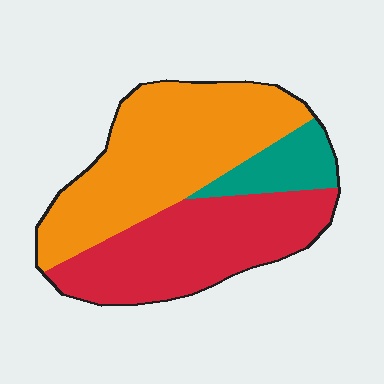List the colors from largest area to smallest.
From largest to smallest: orange, red, teal.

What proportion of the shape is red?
Red covers about 40% of the shape.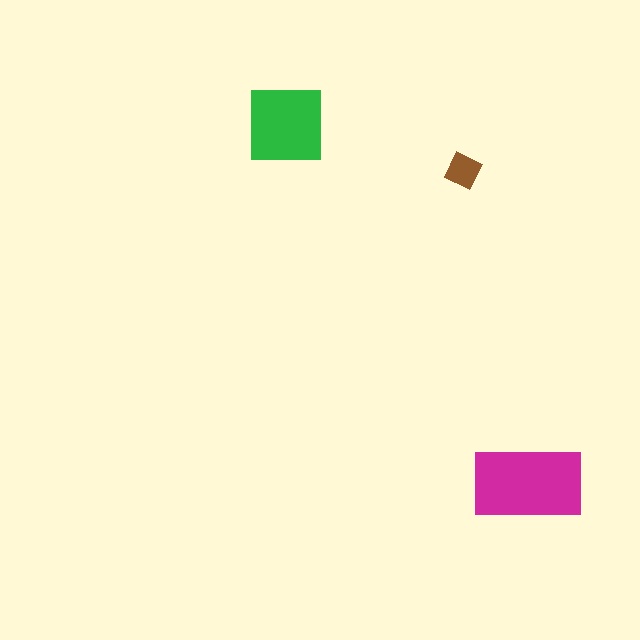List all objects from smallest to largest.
The brown diamond, the green square, the magenta rectangle.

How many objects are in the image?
There are 3 objects in the image.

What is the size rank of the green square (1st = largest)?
2nd.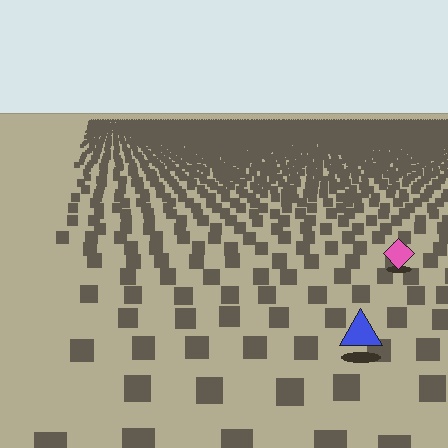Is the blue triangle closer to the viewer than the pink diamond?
Yes. The blue triangle is closer — you can tell from the texture gradient: the ground texture is coarser near it.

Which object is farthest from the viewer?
The pink diamond is farthest from the viewer. It appears smaller and the ground texture around it is denser.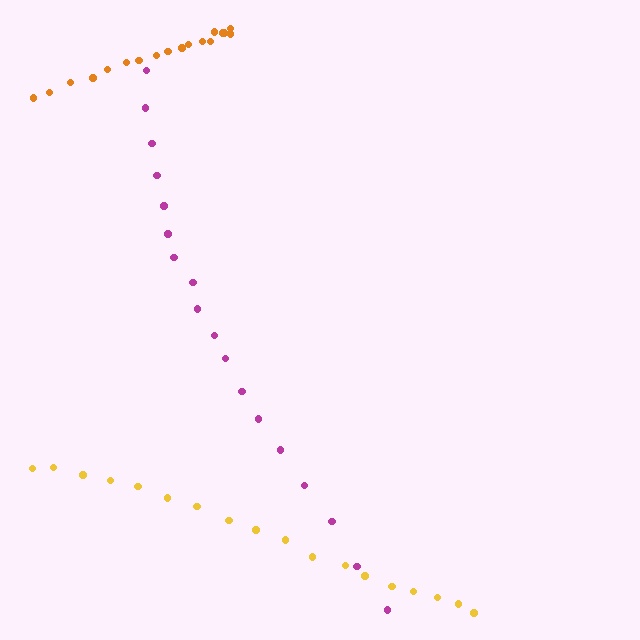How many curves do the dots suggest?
There are 3 distinct paths.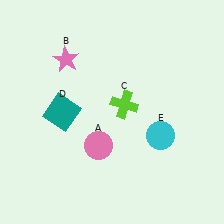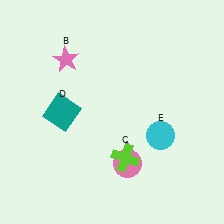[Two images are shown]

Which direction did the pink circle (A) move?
The pink circle (A) moved right.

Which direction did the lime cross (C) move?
The lime cross (C) moved down.